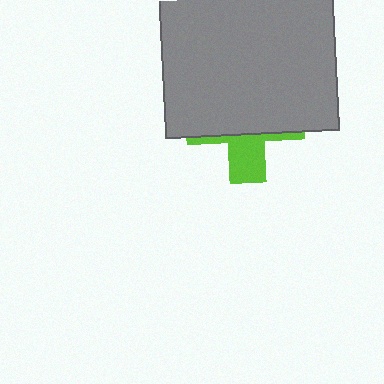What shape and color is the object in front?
The object in front is a gray square.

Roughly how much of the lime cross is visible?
A small part of it is visible (roughly 32%).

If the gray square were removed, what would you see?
You would see the complete lime cross.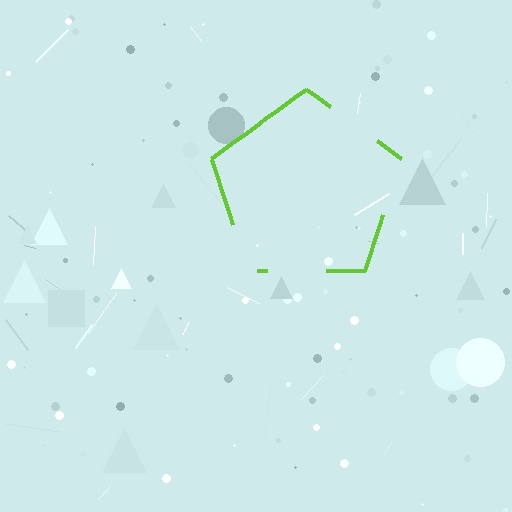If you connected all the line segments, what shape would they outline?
They would outline a pentagon.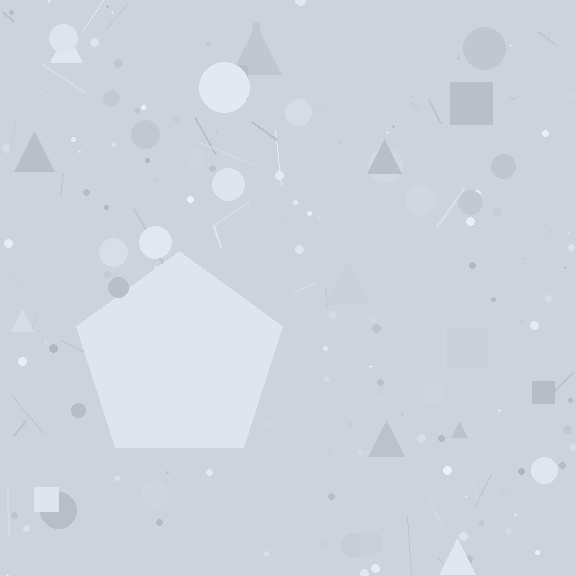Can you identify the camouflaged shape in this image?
The camouflaged shape is a pentagon.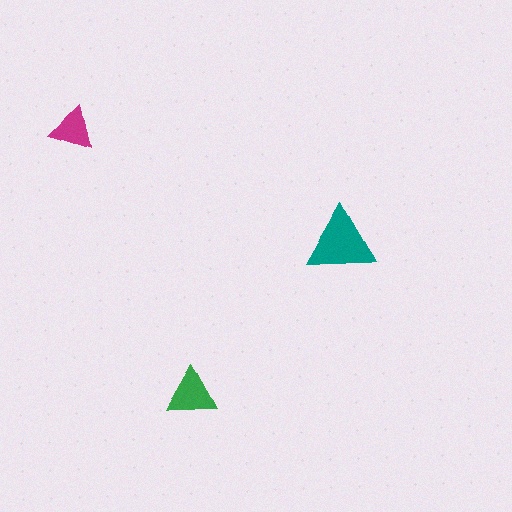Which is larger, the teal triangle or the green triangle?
The teal one.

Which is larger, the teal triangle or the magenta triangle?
The teal one.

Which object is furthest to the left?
The magenta triangle is leftmost.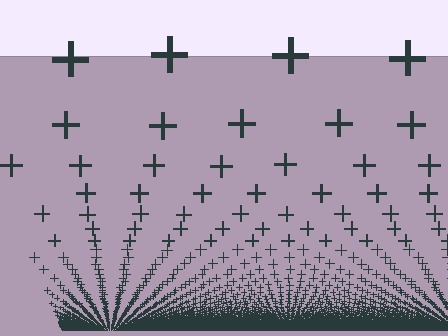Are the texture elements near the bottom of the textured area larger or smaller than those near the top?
Smaller. The gradient is inverted — elements near the bottom are smaller and denser.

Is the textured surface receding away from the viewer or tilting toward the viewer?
The surface appears to tilt toward the viewer. Texture elements get larger and sparser toward the top.